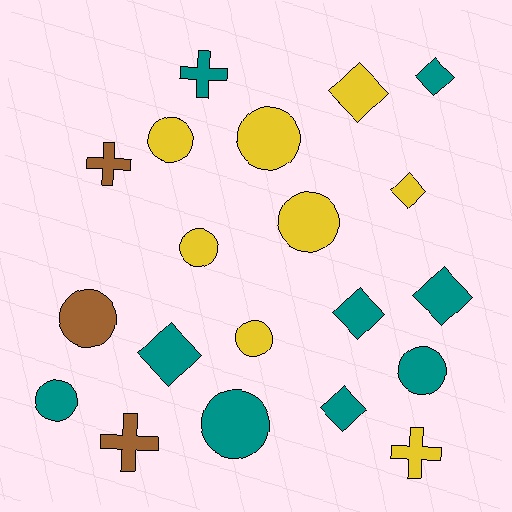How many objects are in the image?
There are 20 objects.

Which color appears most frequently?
Teal, with 9 objects.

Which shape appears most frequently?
Circle, with 9 objects.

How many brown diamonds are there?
There are no brown diamonds.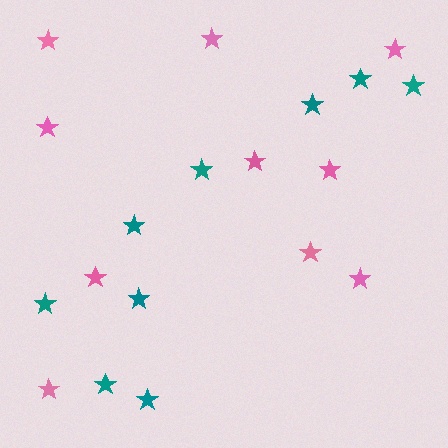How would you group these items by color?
There are 2 groups: one group of pink stars (10) and one group of teal stars (9).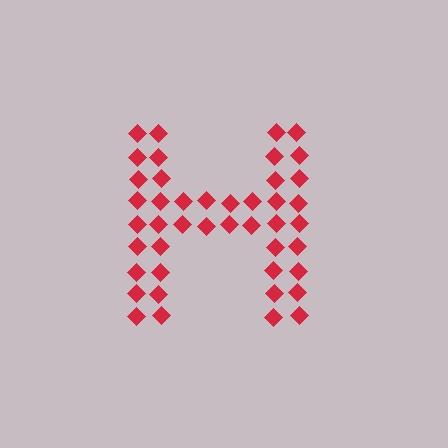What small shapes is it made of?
It is made of small diamonds.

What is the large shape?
The large shape is the letter H.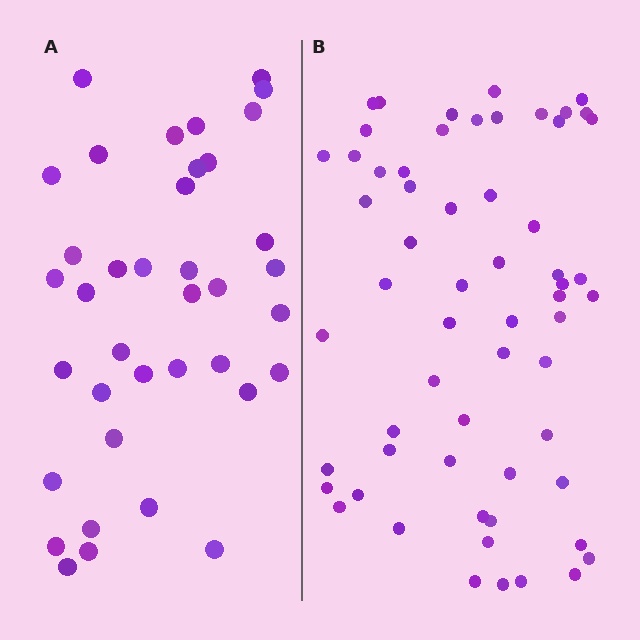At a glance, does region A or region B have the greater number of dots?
Region B (the right region) has more dots.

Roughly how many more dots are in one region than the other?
Region B has approximately 20 more dots than region A.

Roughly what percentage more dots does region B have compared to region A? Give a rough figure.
About 60% more.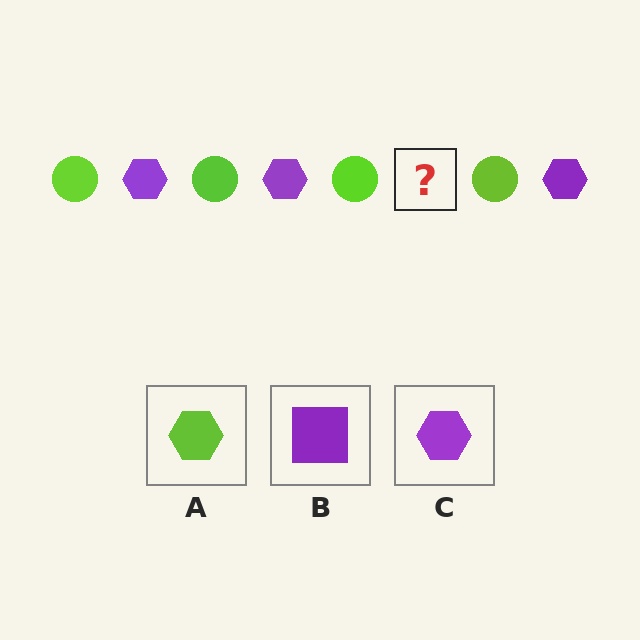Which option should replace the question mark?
Option C.